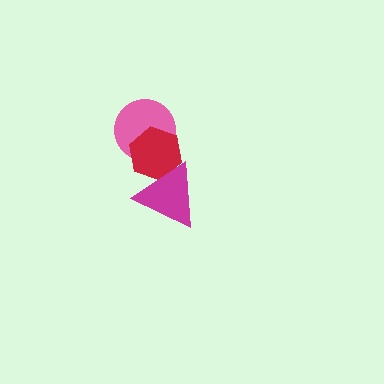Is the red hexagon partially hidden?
Yes, it is partially covered by another shape.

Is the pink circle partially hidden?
Yes, it is partially covered by another shape.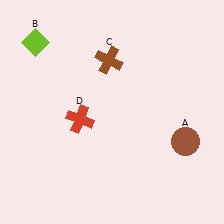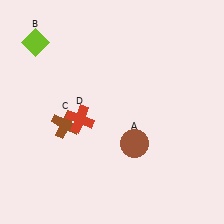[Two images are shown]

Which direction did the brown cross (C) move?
The brown cross (C) moved down.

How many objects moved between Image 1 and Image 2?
2 objects moved between the two images.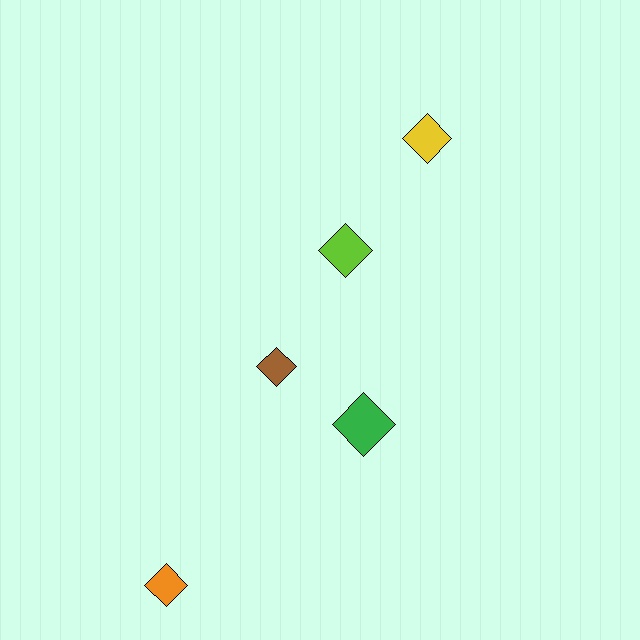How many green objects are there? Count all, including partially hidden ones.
There is 1 green object.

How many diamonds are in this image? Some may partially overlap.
There are 5 diamonds.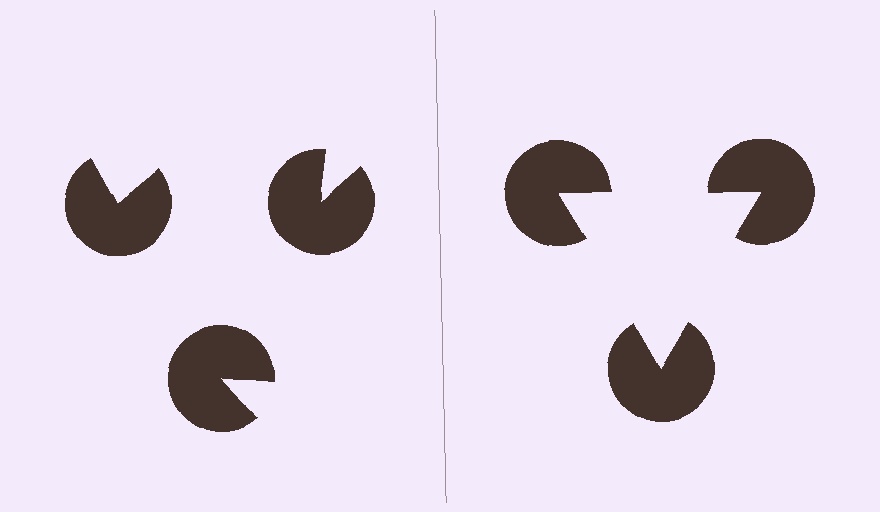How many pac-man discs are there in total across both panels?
6 — 3 on each side.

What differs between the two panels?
The pac-man discs are positioned identically on both sides; only the wedge orientations differ. On the right they align to a triangle; on the left they are misaligned.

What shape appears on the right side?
An illusory triangle.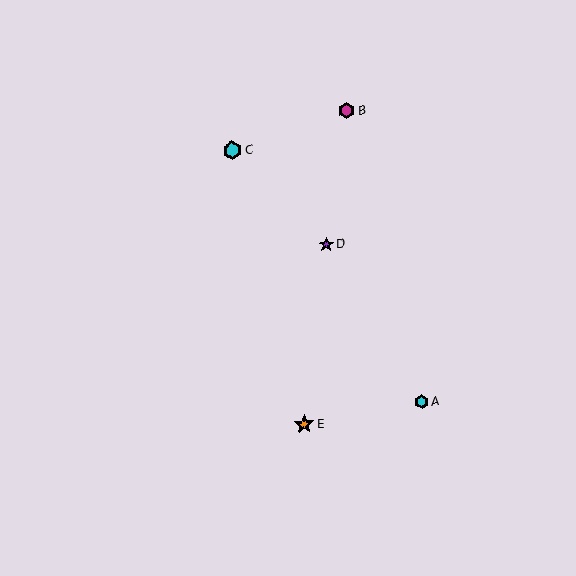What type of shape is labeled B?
Shape B is a magenta hexagon.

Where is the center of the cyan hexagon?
The center of the cyan hexagon is at (232, 150).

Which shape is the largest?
The orange star (labeled E) is the largest.